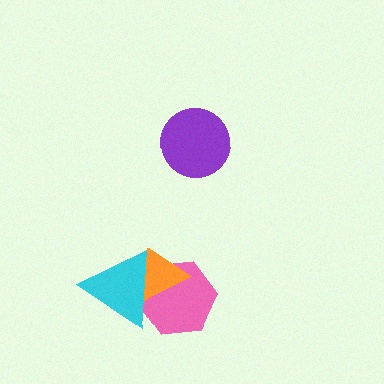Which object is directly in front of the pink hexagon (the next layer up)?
The orange triangle is directly in front of the pink hexagon.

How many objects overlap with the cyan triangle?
2 objects overlap with the cyan triangle.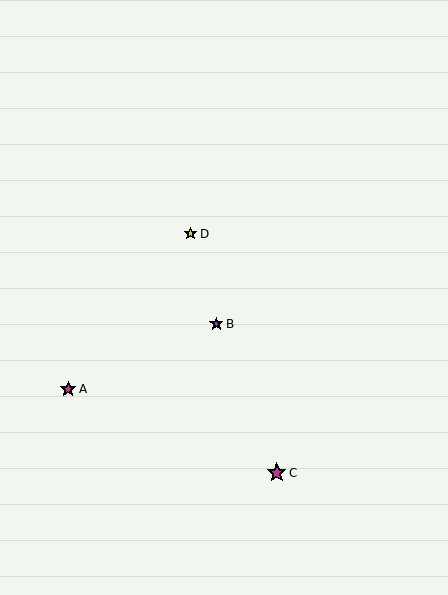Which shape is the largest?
The magenta star (labeled C) is the largest.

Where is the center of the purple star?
The center of the purple star is at (216, 324).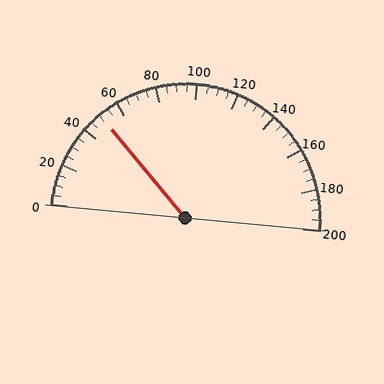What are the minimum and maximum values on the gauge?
The gauge ranges from 0 to 200.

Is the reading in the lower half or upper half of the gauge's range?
The reading is in the lower half of the range (0 to 200).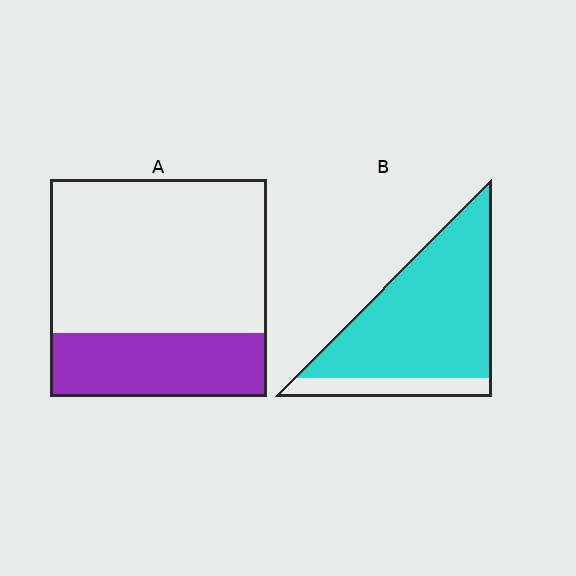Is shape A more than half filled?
No.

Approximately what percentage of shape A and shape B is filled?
A is approximately 30% and B is approximately 85%.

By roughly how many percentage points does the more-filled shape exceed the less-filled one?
By roughly 55 percentage points (B over A).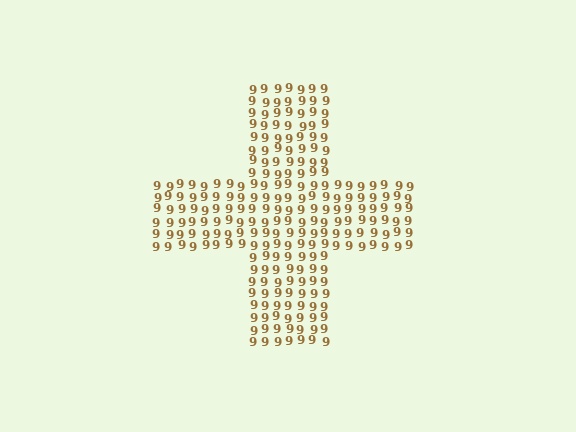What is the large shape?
The large shape is a cross.